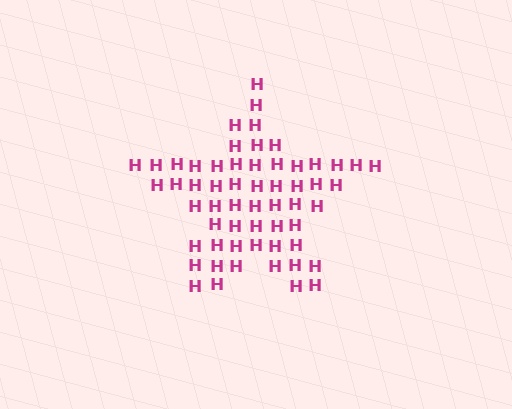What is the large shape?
The large shape is a star.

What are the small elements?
The small elements are letter H's.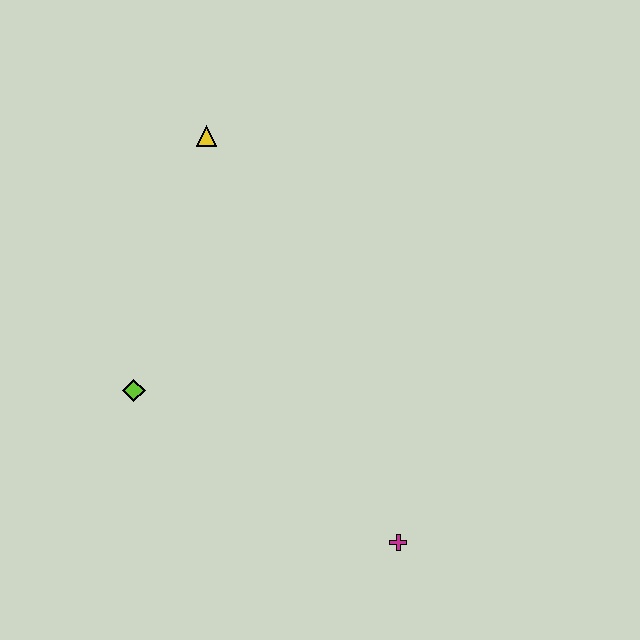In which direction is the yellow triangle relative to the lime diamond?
The yellow triangle is above the lime diamond.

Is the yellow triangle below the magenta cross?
No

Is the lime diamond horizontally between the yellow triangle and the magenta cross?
No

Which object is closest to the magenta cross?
The lime diamond is closest to the magenta cross.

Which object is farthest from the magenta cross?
The yellow triangle is farthest from the magenta cross.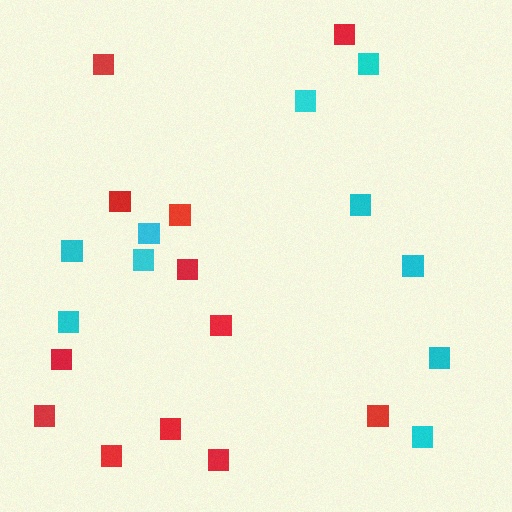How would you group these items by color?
There are 2 groups: one group of cyan squares (10) and one group of red squares (12).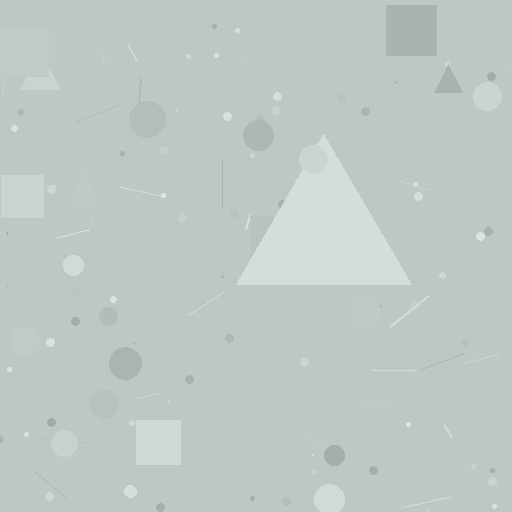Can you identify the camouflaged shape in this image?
The camouflaged shape is a triangle.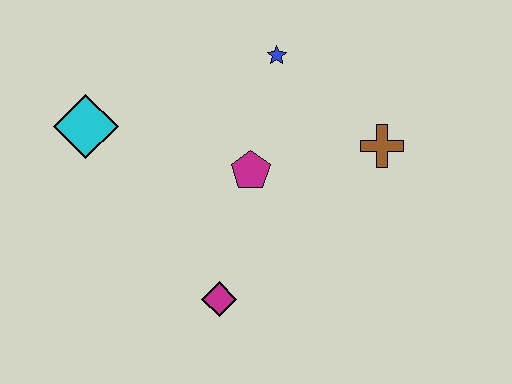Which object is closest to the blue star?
The magenta pentagon is closest to the blue star.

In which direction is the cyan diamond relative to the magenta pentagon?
The cyan diamond is to the left of the magenta pentagon.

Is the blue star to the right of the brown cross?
No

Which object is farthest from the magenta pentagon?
The cyan diamond is farthest from the magenta pentagon.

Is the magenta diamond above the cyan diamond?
No